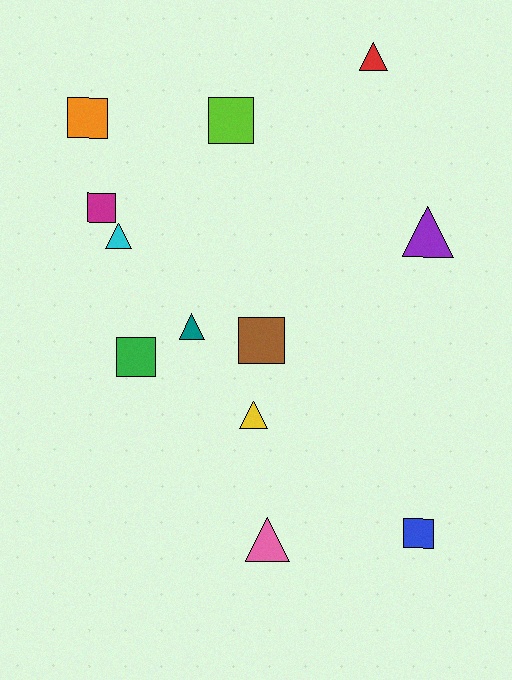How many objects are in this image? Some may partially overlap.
There are 12 objects.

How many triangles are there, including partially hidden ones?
There are 6 triangles.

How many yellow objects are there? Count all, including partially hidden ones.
There is 1 yellow object.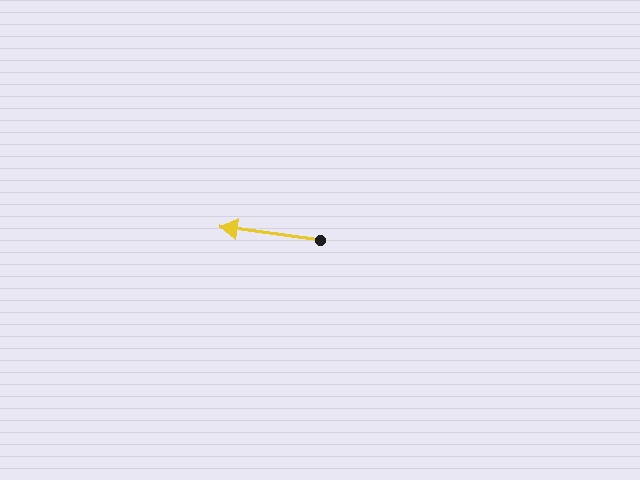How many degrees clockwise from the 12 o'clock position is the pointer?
Approximately 278 degrees.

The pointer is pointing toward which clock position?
Roughly 9 o'clock.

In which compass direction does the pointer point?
West.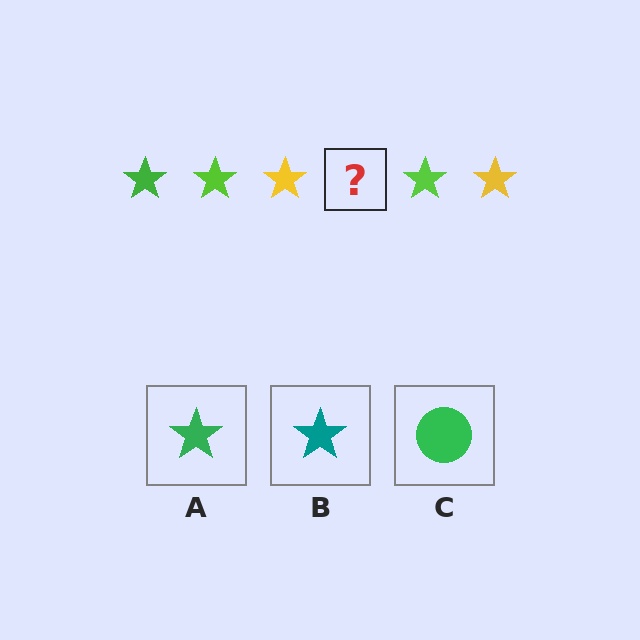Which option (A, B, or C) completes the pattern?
A.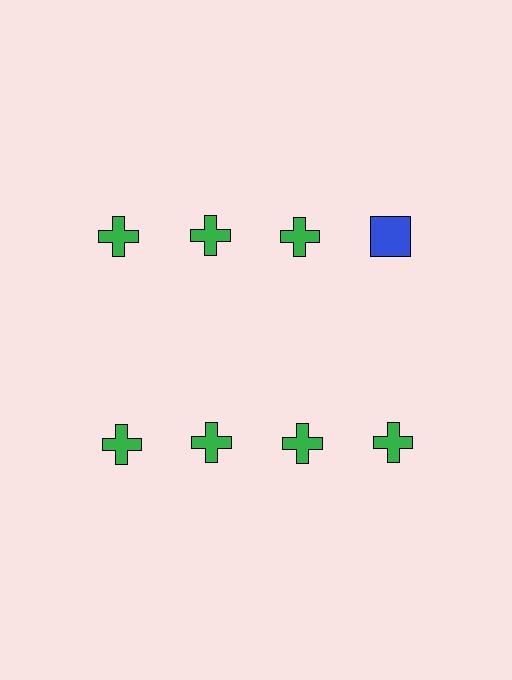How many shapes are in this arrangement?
There are 8 shapes arranged in a grid pattern.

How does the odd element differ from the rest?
It differs in both color (blue instead of green) and shape (square instead of cross).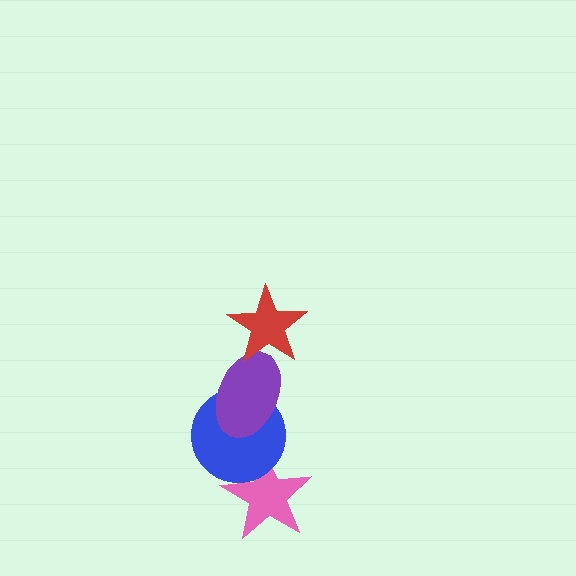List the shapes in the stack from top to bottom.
From top to bottom: the red star, the purple ellipse, the blue circle, the pink star.